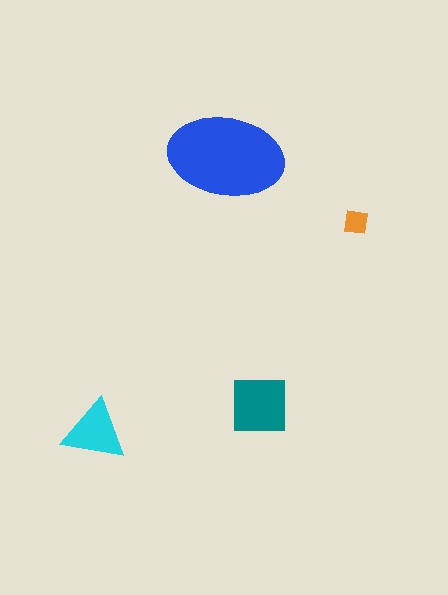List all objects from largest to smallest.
The blue ellipse, the teal square, the cyan triangle, the orange square.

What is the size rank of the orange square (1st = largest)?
4th.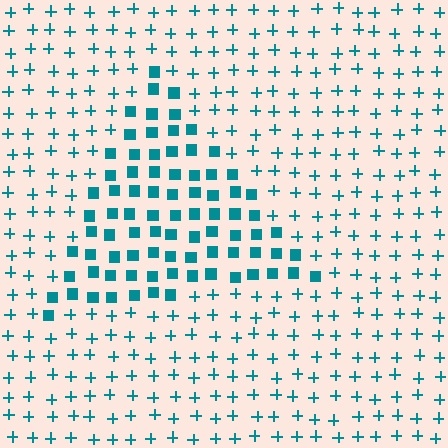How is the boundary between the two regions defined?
The boundary is defined by a change in element shape: squares inside vs. plus signs outside. All elements share the same color and spacing.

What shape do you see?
I see a triangle.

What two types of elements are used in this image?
The image uses squares inside the triangle region and plus signs outside it.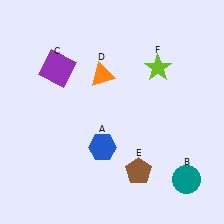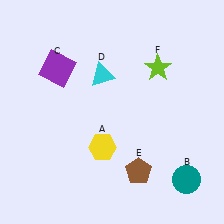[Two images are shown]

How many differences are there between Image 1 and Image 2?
There are 2 differences between the two images.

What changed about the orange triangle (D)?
In Image 1, D is orange. In Image 2, it changed to cyan.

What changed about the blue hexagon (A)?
In Image 1, A is blue. In Image 2, it changed to yellow.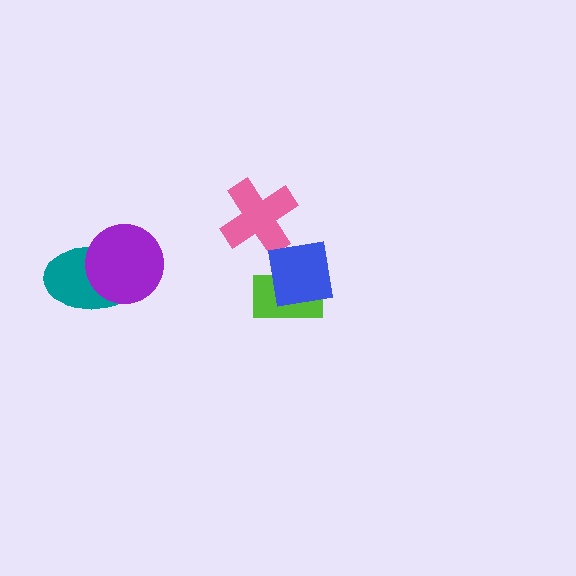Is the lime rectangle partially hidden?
Yes, it is partially covered by another shape.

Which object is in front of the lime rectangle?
The blue square is in front of the lime rectangle.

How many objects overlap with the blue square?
1 object overlaps with the blue square.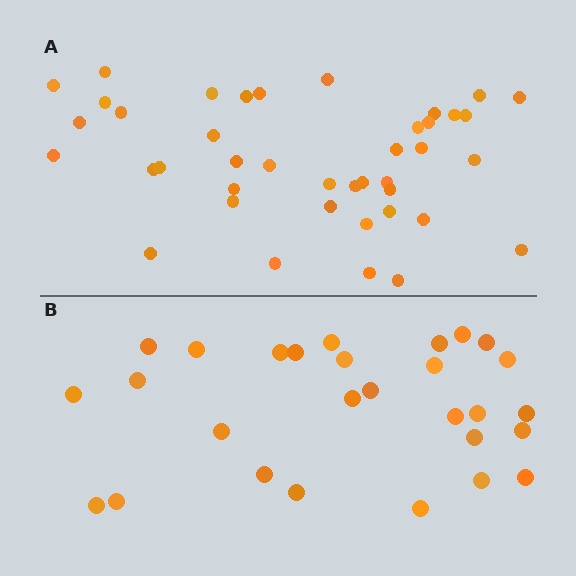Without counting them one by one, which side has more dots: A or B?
Region A (the top region) has more dots.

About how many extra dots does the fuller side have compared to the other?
Region A has approximately 15 more dots than region B.